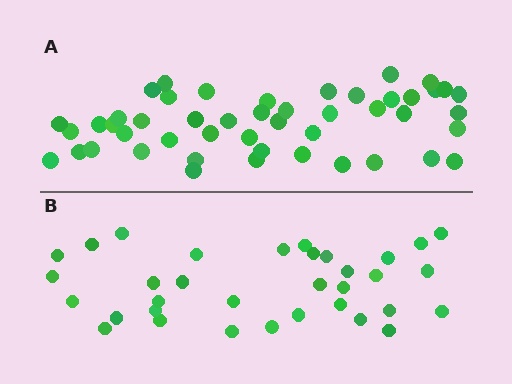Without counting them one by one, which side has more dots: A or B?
Region A (the top region) has more dots.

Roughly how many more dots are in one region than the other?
Region A has approximately 15 more dots than region B.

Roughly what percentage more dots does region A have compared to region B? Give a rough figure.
About 40% more.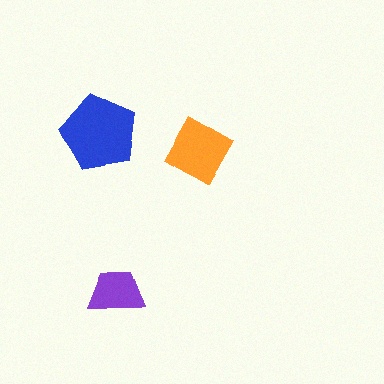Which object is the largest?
The blue pentagon.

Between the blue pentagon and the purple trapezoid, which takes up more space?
The blue pentagon.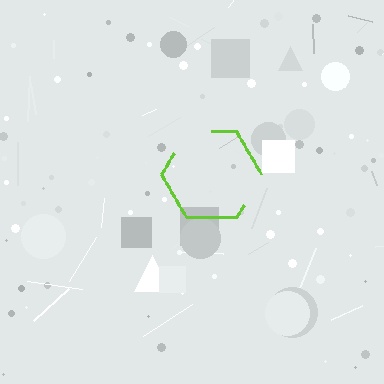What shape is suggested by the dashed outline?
The dashed outline suggests a hexagon.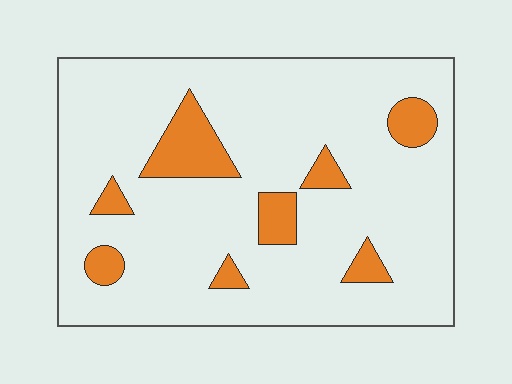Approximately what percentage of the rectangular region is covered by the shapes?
Approximately 15%.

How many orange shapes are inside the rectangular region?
8.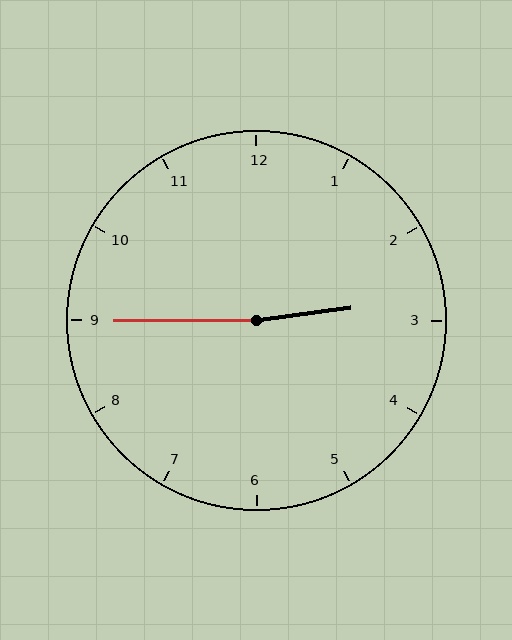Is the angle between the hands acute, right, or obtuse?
It is obtuse.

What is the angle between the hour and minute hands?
Approximately 172 degrees.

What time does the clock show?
2:45.